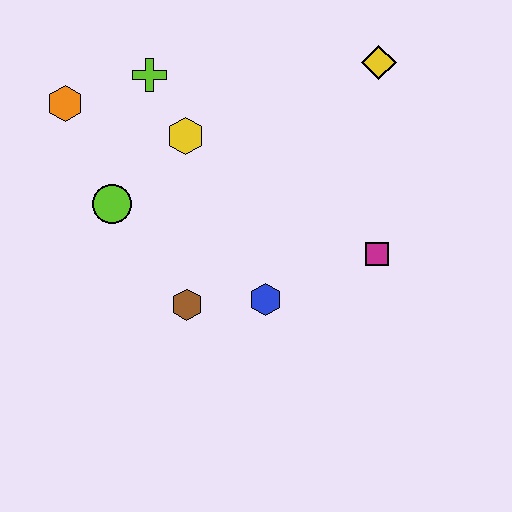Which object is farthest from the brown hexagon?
The yellow diamond is farthest from the brown hexagon.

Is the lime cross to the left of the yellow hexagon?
Yes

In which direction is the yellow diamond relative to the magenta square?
The yellow diamond is above the magenta square.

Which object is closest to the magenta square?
The blue hexagon is closest to the magenta square.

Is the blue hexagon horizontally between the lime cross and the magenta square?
Yes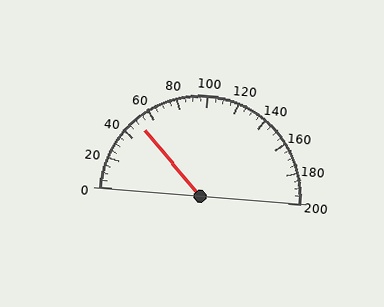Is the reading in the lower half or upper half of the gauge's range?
The reading is in the lower half of the range (0 to 200).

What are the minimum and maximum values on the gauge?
The gauge ranges from 0 to 200.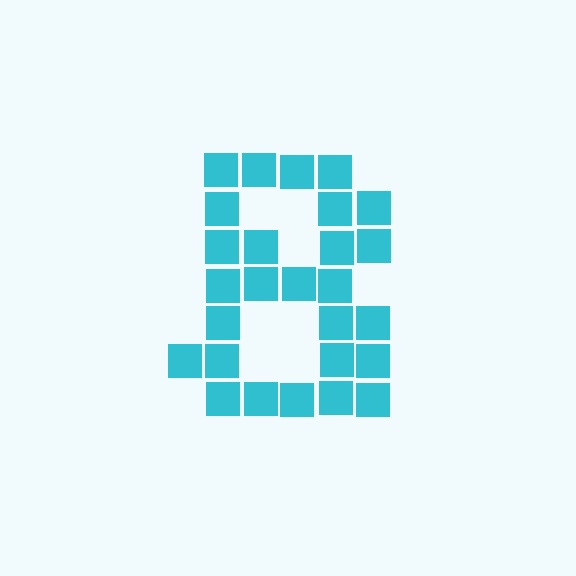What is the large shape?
The large shape is the digit 8.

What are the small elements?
The small elements are squares.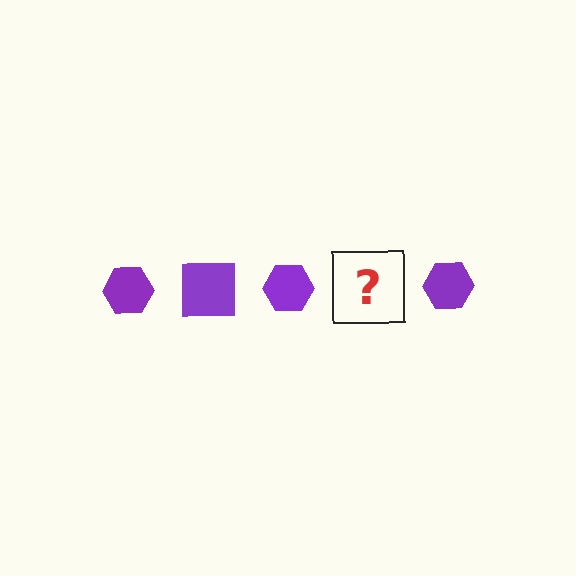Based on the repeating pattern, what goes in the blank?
The blank should be a purple square.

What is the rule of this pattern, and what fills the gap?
The rule is that the pattern cycles through hexagon, square shapes in purple. The gap should be filled with a purple square.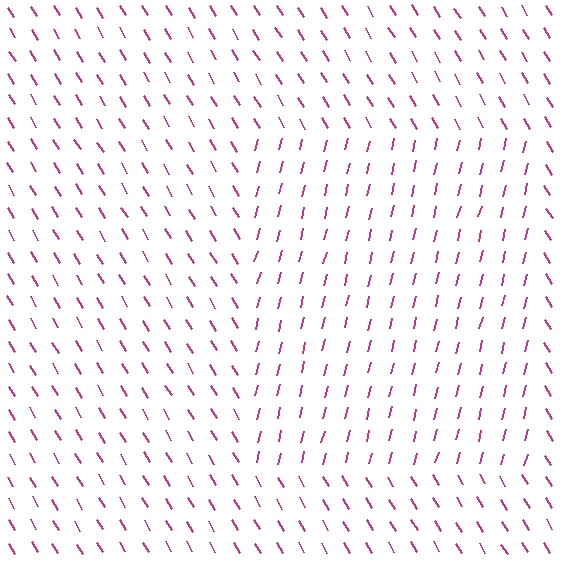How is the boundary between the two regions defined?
The boundary is defined purely by a change in line orientation (approximately 45 degrees difference). All lines are the same color and thickness.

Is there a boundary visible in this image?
Yes, there is a texture boundary formed by a change in line orientation.